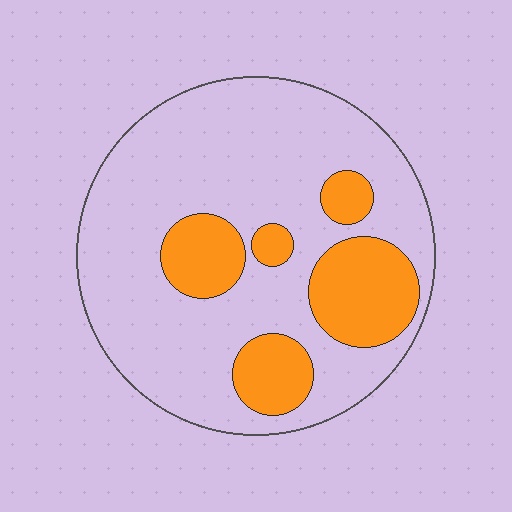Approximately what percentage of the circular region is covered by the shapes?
Approximately 25%.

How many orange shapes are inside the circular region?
5.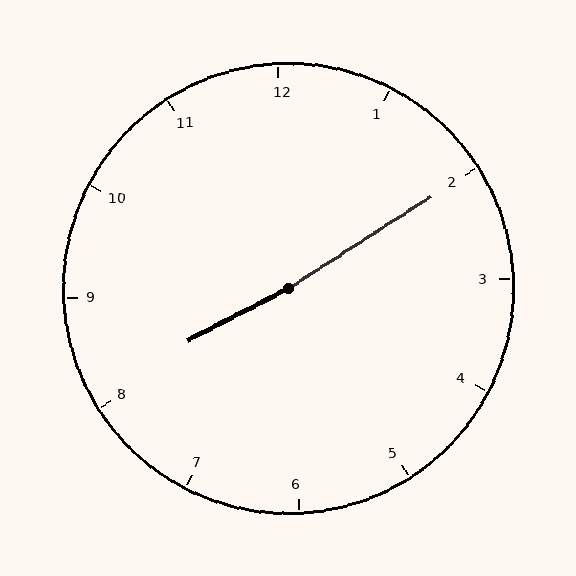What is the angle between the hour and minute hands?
Approximately 175 degrees.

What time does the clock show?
8:10.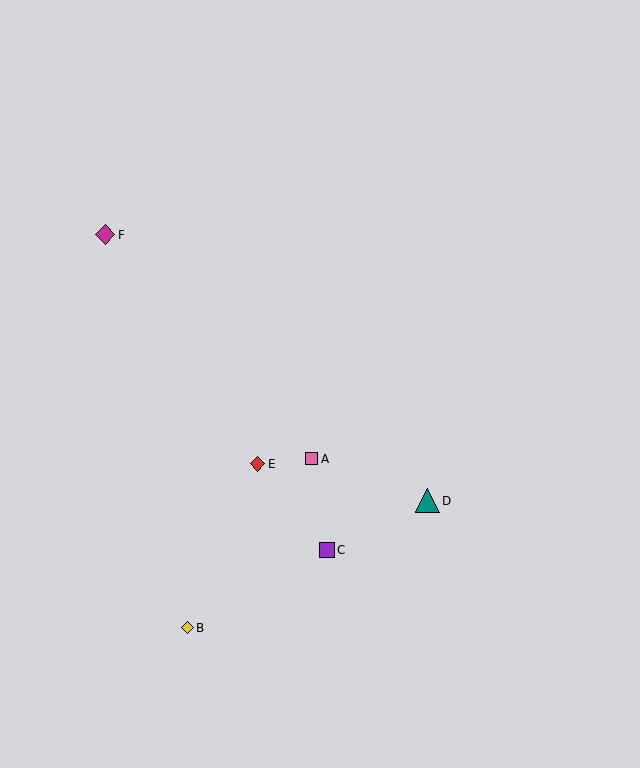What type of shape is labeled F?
Shape F is a magenta diamond.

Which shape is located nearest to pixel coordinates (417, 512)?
The teal triangle (labeled D) at (427, 501) is nearest to that location.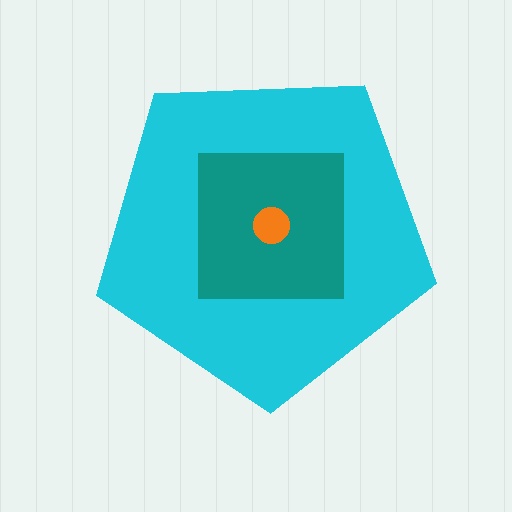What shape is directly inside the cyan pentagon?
The teal square.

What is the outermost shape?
The cyan pentagon.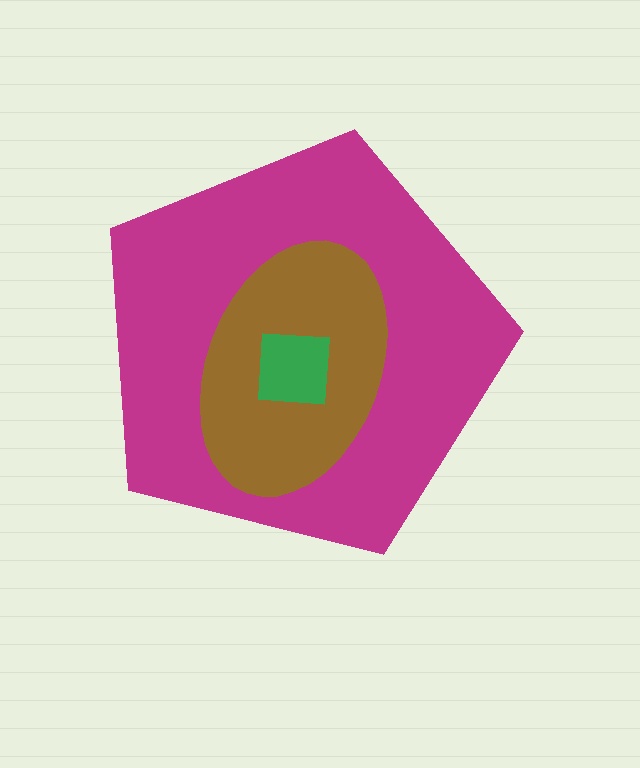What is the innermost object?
The green square.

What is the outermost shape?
The magenta pentagon.